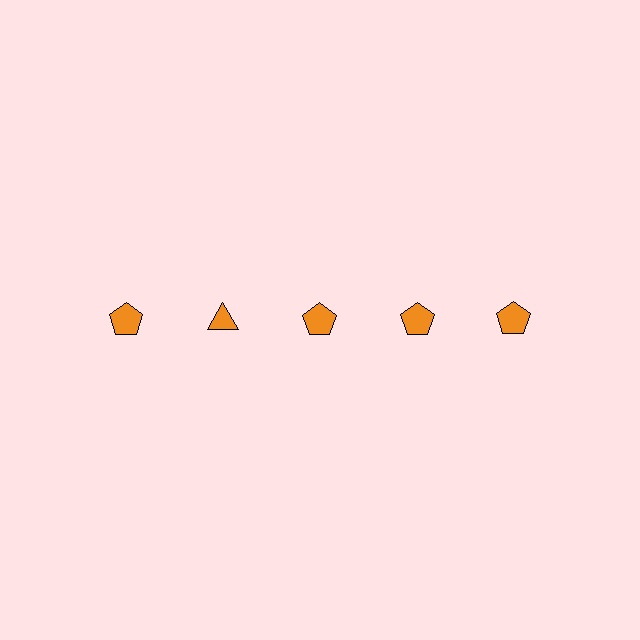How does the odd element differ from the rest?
It has a different shape: triangle instead of pentagon.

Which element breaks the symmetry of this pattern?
The orange triangle in the top row, second from left column breaks the symmetry. All other shapes are orange pentagons.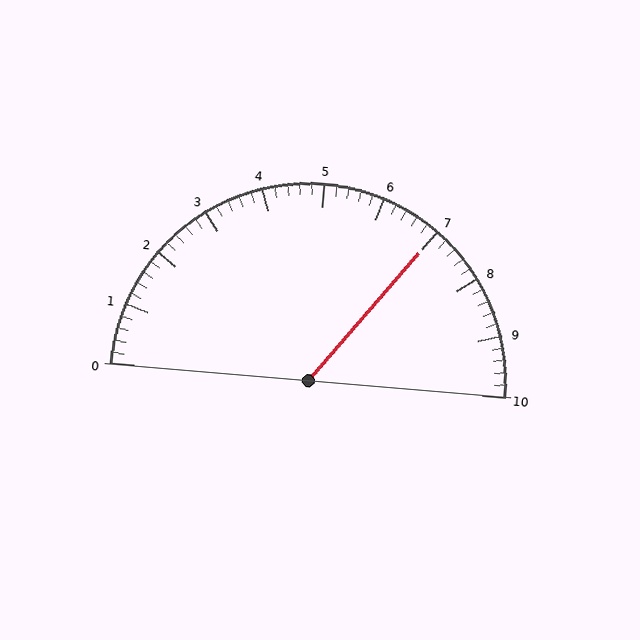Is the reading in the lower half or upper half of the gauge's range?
The reading is in the upper half of the range (0 to 10).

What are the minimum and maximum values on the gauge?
The gauge ranges from 0 to 10.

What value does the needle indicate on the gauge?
The needle indicates approximately 7.0.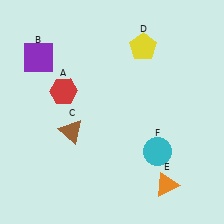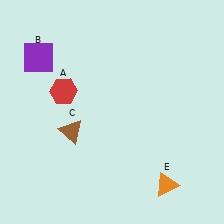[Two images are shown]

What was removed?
The cyan circle (F), the yellow pentagon (D) were removed in Image 2.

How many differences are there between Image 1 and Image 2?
There are 2 differences between the two images.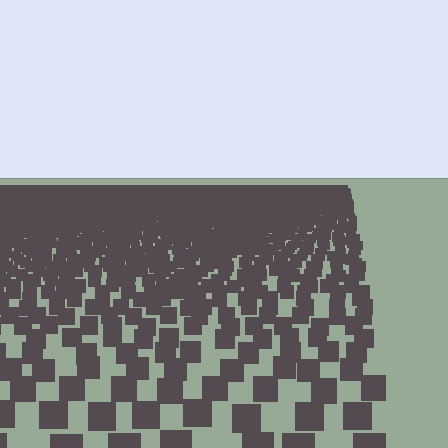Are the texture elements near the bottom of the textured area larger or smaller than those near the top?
Larger. Near the bottom, elements are closer to the viewer and appear at a bigger on-screen size.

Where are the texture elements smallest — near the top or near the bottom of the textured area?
Near the top.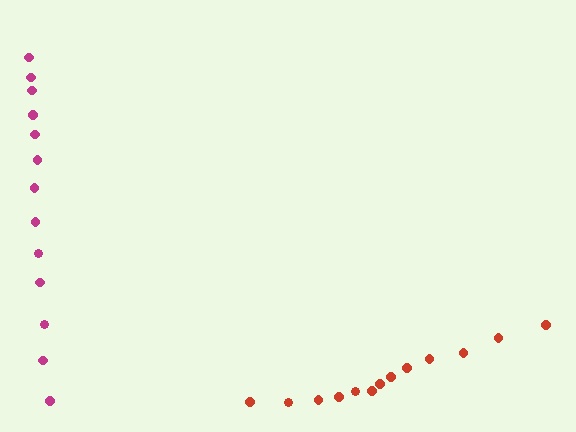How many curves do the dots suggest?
There are 2 distinct paths.